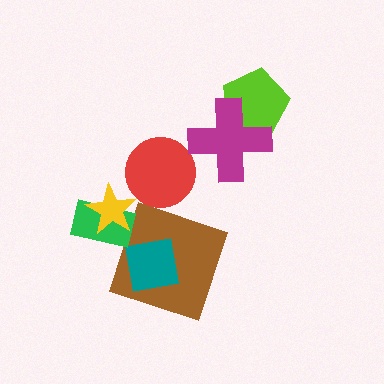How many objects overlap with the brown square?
1 object overlaps with the brown square.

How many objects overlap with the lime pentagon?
1 object overlaps with the lime pentagon.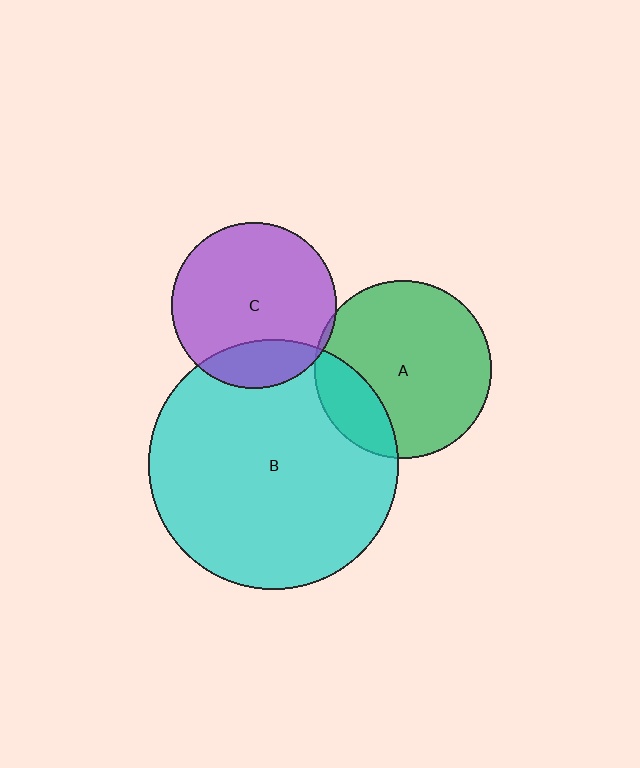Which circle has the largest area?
Circle B (cyan).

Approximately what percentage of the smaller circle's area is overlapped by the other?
Approximately 5%.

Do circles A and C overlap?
Yes.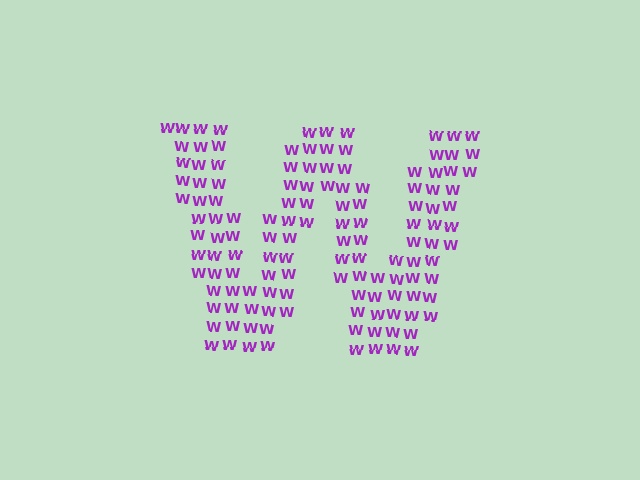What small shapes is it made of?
It is made of small letter W's.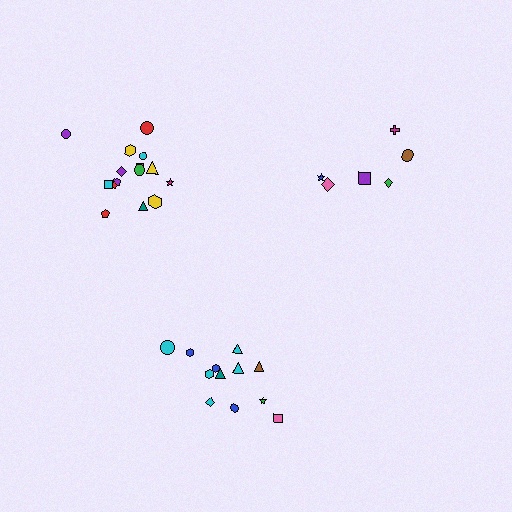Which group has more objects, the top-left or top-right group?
The top-left group.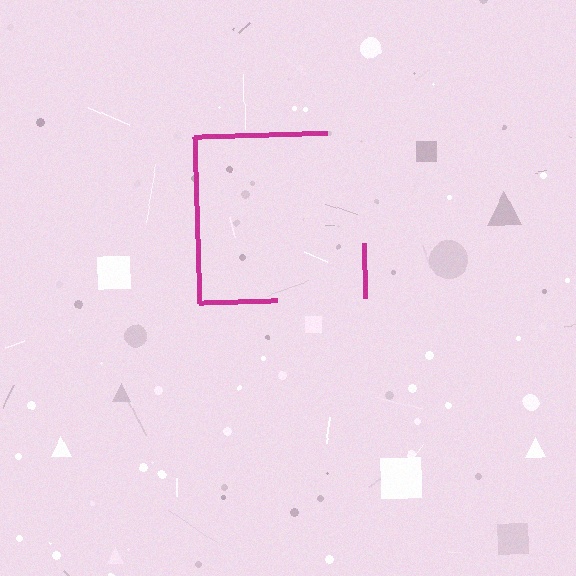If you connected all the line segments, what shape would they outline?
They would outline a square.